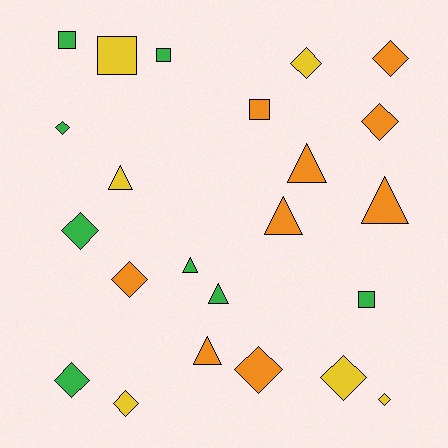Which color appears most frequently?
Orange, with 9 objects.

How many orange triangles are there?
There are 4 orange triangles.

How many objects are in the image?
There are 23 objects.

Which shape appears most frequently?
Diamond, with 11 objects.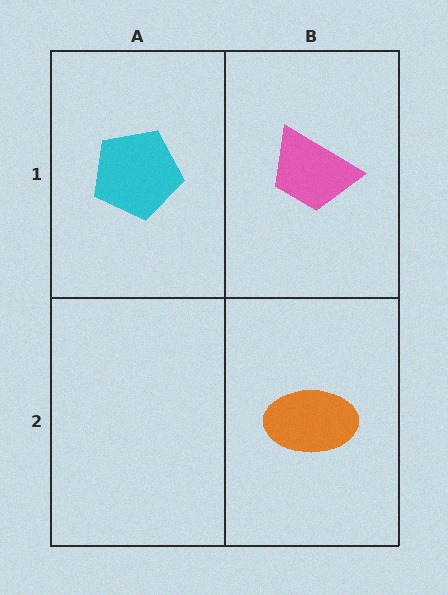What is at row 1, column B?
A pink trapezoid.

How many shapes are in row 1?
2 shapes.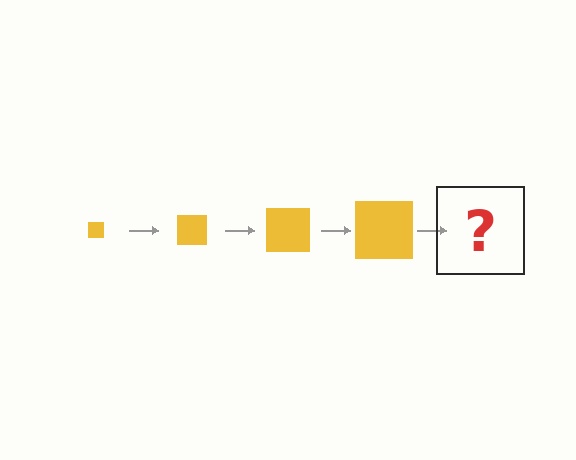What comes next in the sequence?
The next element should be a yellow square, larger than the previous one.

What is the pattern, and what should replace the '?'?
The pattern is that the square gets progressively larger each step. The '?' should be a yellow square, larger than the previous one.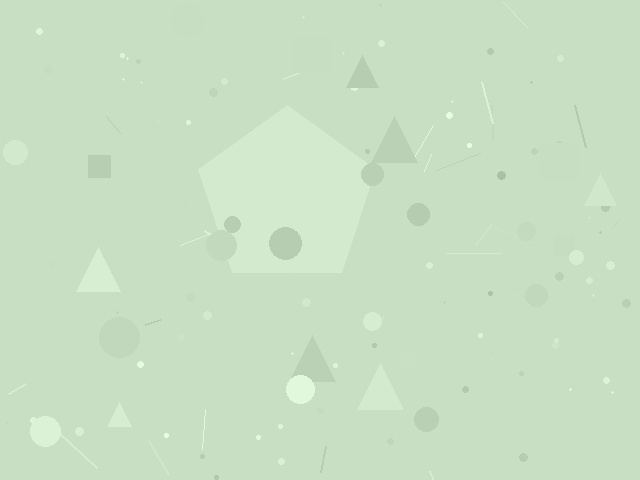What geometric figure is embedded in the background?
A pentagon is embedded in the background.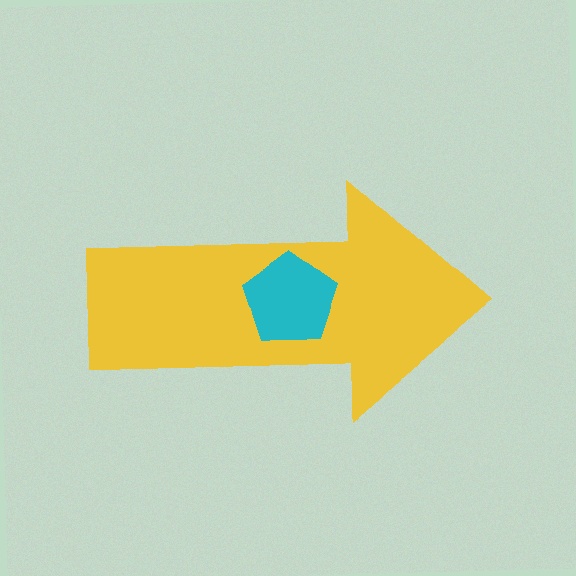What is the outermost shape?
The yellow arrow.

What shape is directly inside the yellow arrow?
The cyan pentagon.